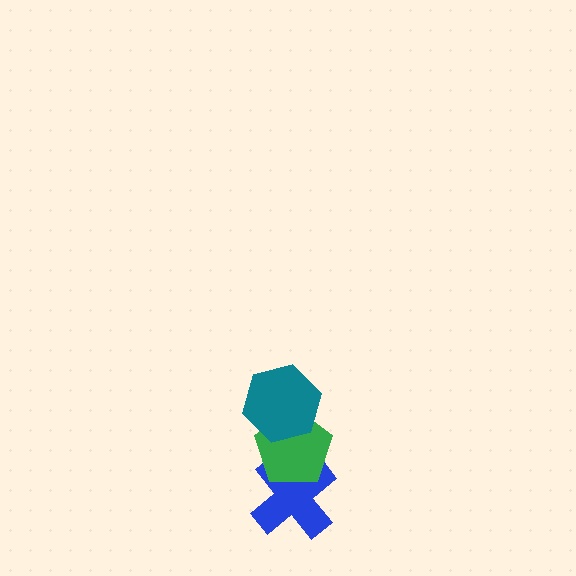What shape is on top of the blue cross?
The green pentagon is on top of the blue cross.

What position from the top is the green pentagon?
The green pentagon is 2nd from the top.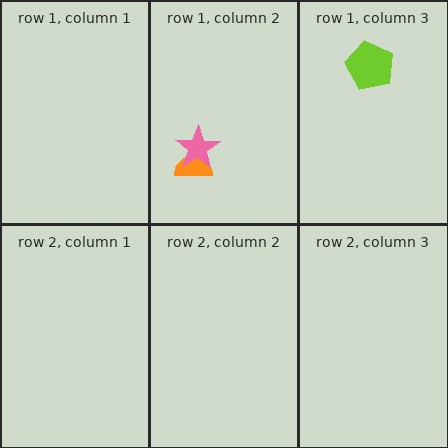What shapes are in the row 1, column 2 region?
The orange semicircle, the pink star.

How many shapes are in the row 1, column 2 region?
2.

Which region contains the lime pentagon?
The row 1, column 3 region.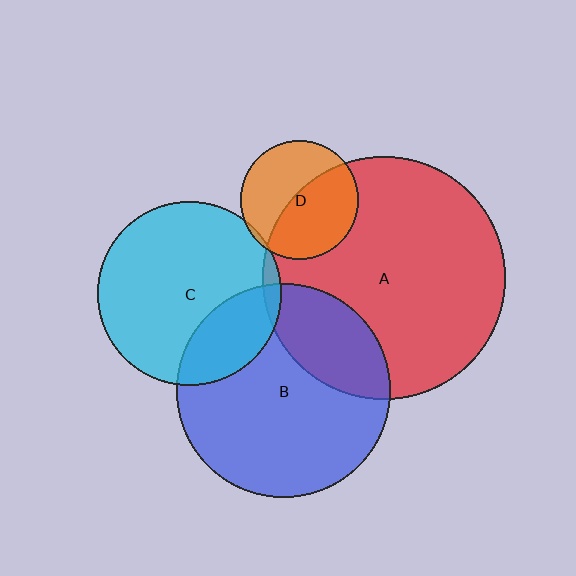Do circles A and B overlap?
Yes.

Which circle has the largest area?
Circle A (red).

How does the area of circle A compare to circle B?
Approximately 1.3 times.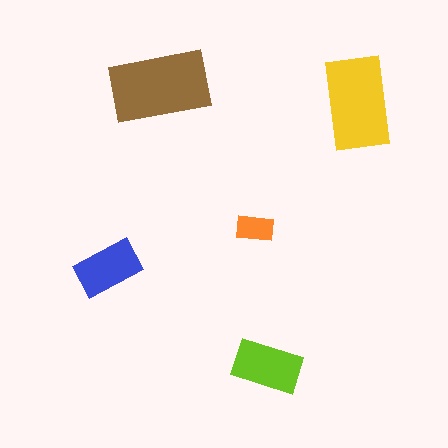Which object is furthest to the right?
The yellow rectangle is rightmost.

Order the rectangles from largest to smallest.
the brown one, the yellow one, the lime one, the blue one, the orange one.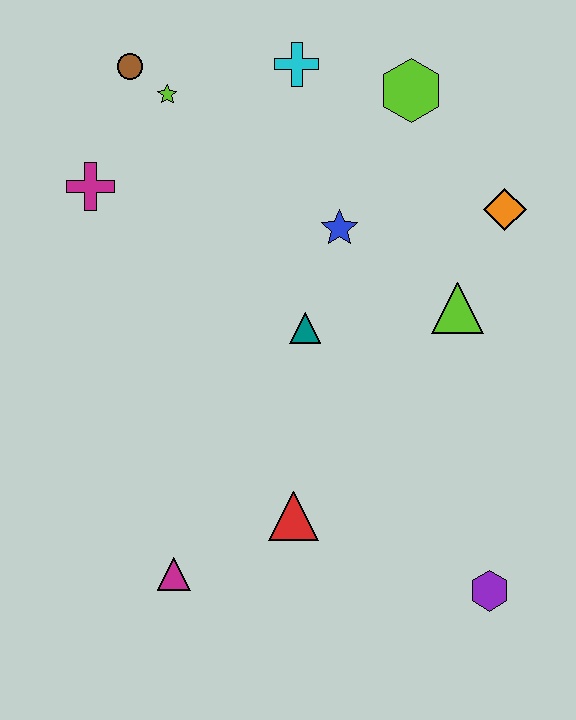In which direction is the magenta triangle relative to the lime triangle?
The magenta triangle is to the left of the lime triangle.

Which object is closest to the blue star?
The teal triangle is closest to the blue star.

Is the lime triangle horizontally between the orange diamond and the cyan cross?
Yes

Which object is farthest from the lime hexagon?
The magenta triangle is farthest from the lime hexagon.